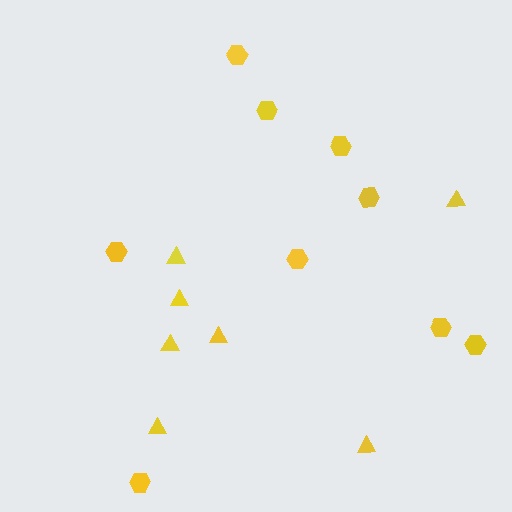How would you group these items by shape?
There are 2 groups: one group of hexagons (9) and one group of triangles (7).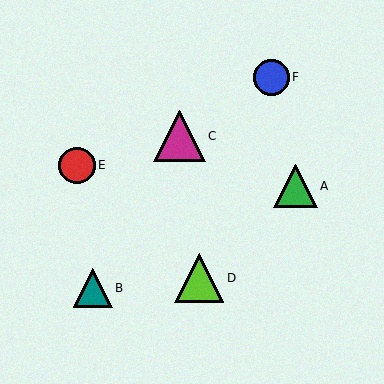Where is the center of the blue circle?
The center of the blue circle is at (271, 77).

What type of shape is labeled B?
Shape B is a teal triangle.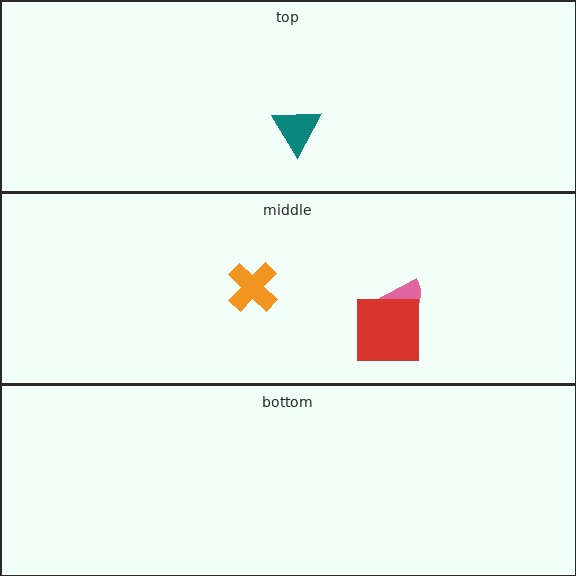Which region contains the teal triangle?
The top region.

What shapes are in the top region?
The teal triangle.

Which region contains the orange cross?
The middle region.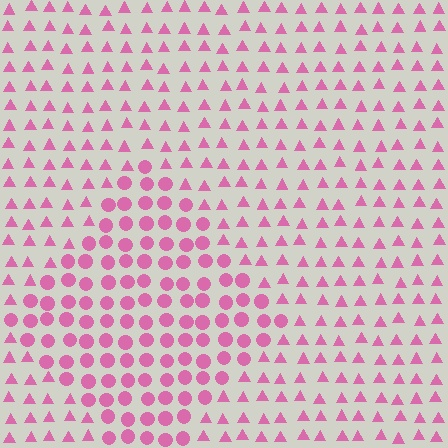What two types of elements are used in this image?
The image uses circles inside the diamond region and triangles outside it.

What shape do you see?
I see a diamond.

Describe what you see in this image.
The image is filled with small pink elements arranged in a uniform grid. A diamond-shaped region contains circles, while the surrounding area contains triangles. The boundary is defined purely by the change in element shape.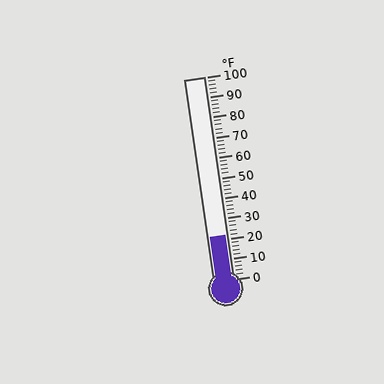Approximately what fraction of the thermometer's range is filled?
The thermometer is filled to approximately 20% of its range.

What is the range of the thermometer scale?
The thermometer scale ranges from 0°F to 100°F.